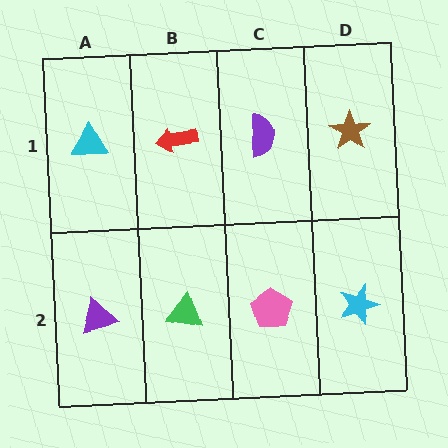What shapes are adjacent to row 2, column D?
A brown star (row 1, column D), a pink pentagon (row 2, column C).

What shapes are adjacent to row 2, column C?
A purple semicircle (row 1, column C), a green triangle (row 2, column B), a cyan star (row 2, column D).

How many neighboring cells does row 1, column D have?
2.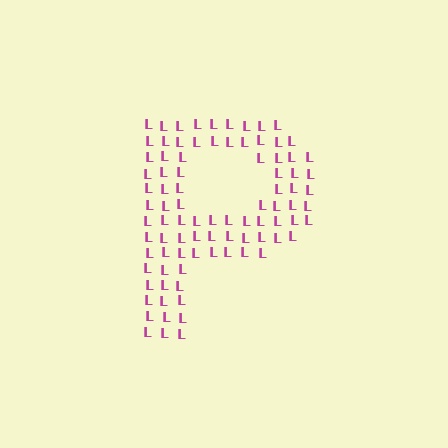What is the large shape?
The large shape is the letter P.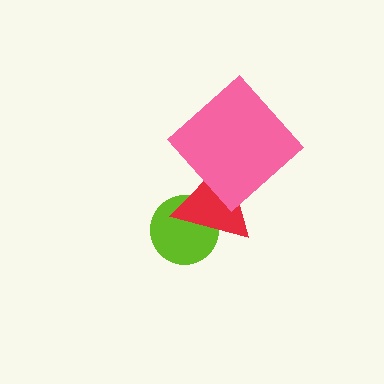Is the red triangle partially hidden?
Yes, it is partially covered by another shape.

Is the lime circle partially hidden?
Yes, it is partially covered by another shape.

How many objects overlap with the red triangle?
2 objects overlap with the red triangle.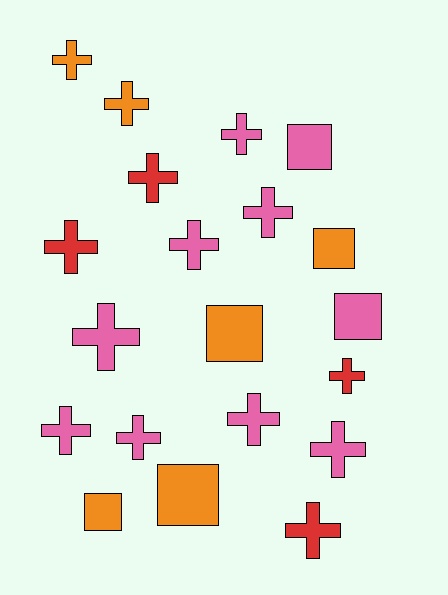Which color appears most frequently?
Pink, with 10 objects.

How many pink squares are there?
There are 2 pink squares.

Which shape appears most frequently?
Cross, with 14 objects.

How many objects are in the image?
There are 20 objects.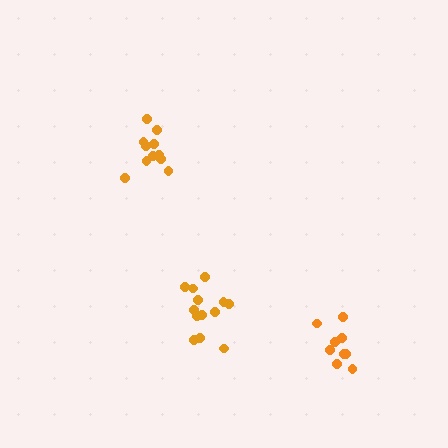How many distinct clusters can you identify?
There are 3 distinct clusters.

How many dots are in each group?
Group 1: 9 dots, Group 2: 13 dots, Group 3: 11 dots (33 total).